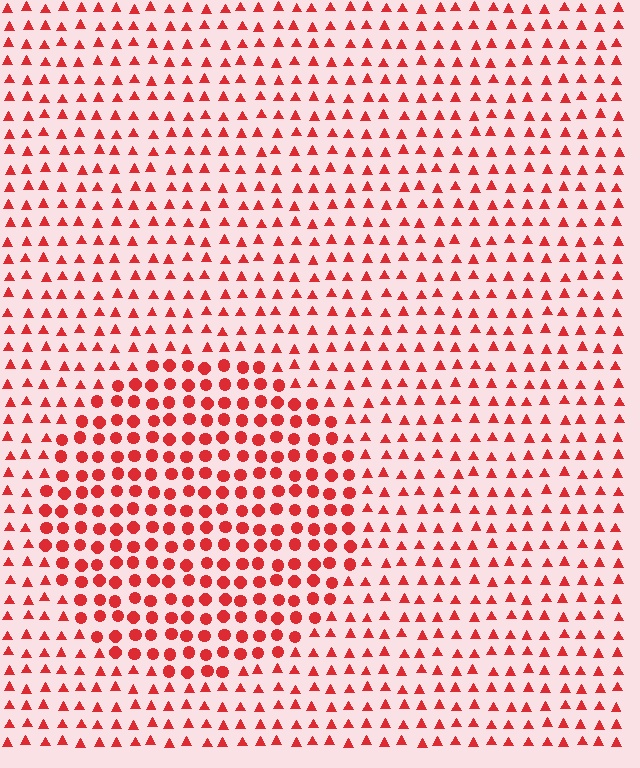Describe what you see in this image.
The image is filled with small red elements arranged in a uniform grid. A circle-shaped region contains circles, while the surrounding area contains triangles. The boundary is defined purely by the change in element shape.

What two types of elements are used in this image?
The image uses circles inside the circle region and triangles outside it.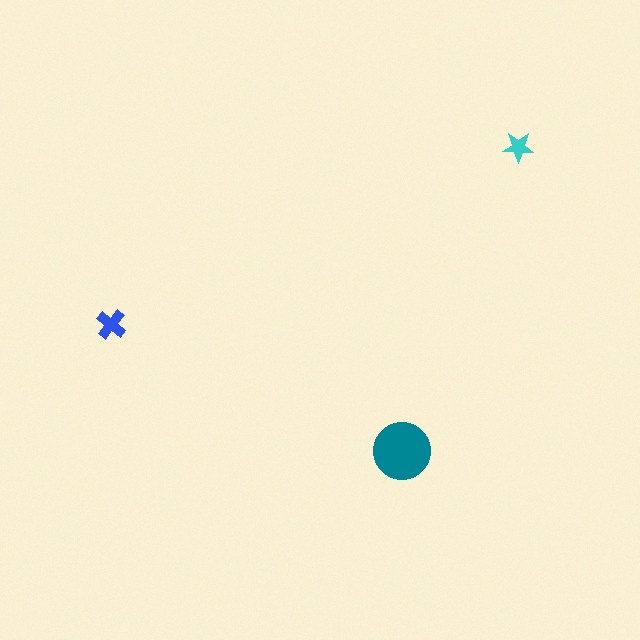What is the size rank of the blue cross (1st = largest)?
2nd.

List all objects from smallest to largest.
The cyan star, the blue cross, the teal circle.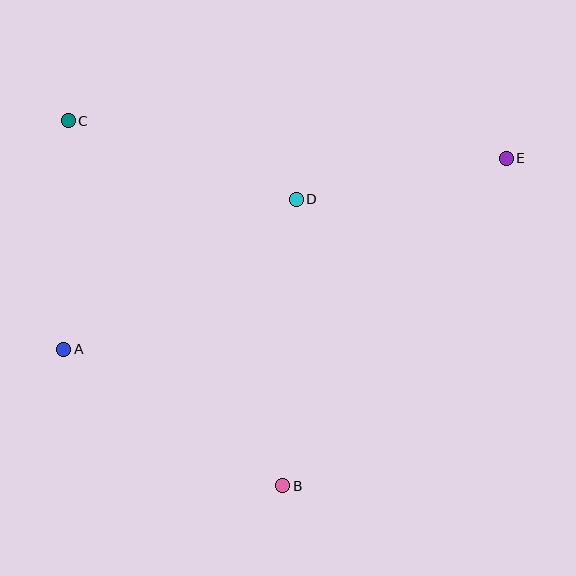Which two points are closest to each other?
Points D and E are closest to each other.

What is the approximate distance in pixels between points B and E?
The distance between B and E is approximately 396 pixels.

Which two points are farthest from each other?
Points A and E are farthest from each other.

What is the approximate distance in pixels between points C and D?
The distance between C and D is approximately 241 pixels.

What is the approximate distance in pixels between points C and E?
The distance between C and E is approximately 440 pixels.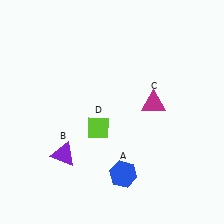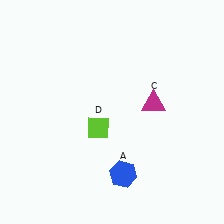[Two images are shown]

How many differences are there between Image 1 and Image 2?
There is 1 difference between the two images.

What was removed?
The purple triangle (B) was removed in Image 2.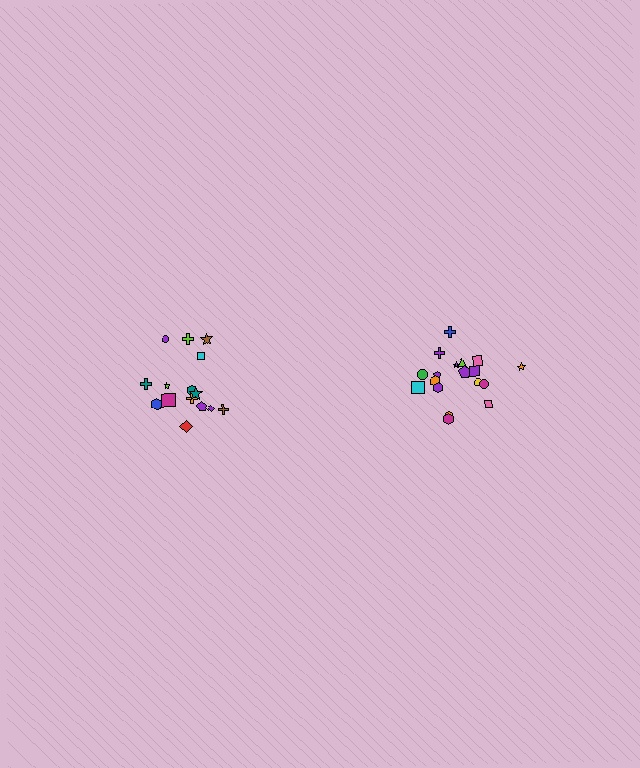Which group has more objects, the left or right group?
The right group.